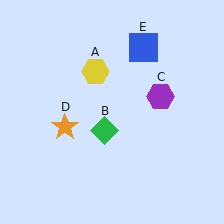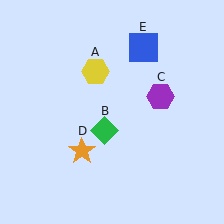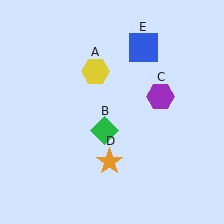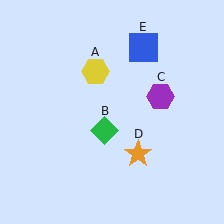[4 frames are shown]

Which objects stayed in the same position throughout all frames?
Yellow hexagon (object A) and green diamond (object B) and purple hexagon (object C) and blue square (object E) remained stationary.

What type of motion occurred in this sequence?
The orange star (object D) rotated counterclockwise around the center of the scene.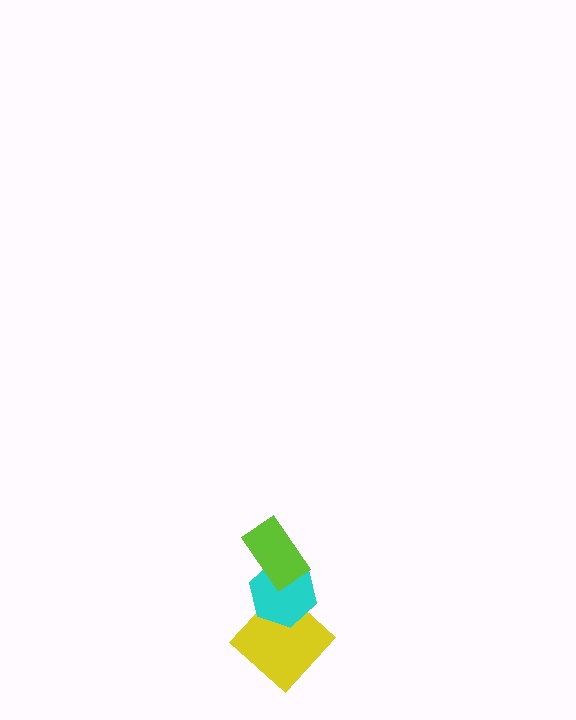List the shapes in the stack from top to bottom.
From top to bottom: the lime rectangle, the cyan hexagon, the yellow diamond.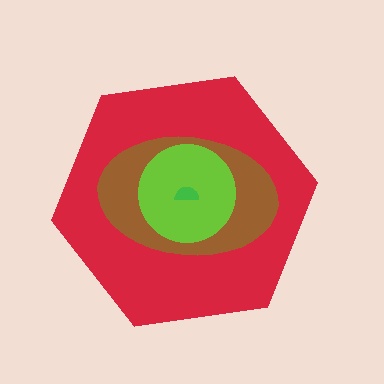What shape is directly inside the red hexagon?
The brown ellipse.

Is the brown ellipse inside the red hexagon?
Yes.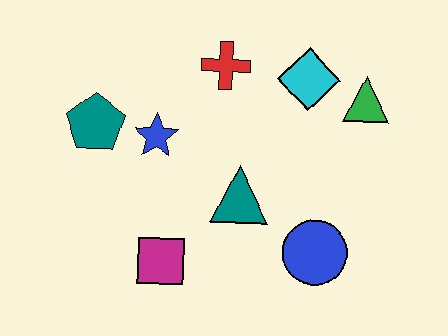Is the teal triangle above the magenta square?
Yes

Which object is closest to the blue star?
The teal pentagon is closest to the blue star.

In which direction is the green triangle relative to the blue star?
The green triangle is to the right of the blue star.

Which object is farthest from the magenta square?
The green triangle is farthest from the magenta square.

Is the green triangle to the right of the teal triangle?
Yes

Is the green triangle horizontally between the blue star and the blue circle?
No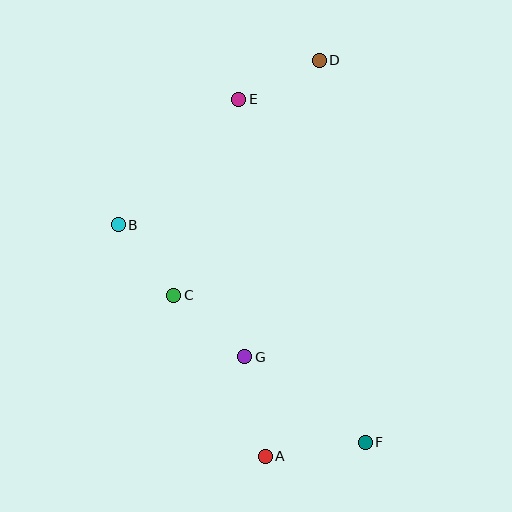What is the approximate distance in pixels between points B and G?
The distance between B and G is approximately 183 pixels.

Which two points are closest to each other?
Points D and E are closest to each other.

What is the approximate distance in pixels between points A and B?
The distance between A and B is approximately 274 pixels.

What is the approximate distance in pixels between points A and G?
The distance between A and G is approximately 102 pixels.